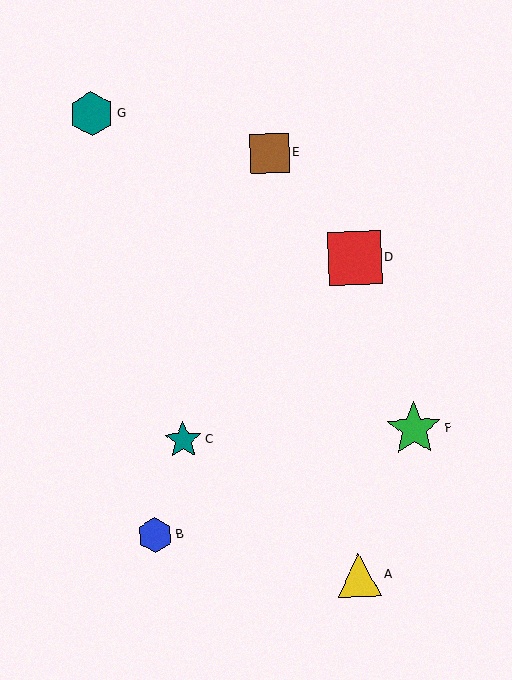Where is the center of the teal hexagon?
The center of the teal hexagon is at (92, 114).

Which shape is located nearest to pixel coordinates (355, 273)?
The red square (labeled D) at (355, 258) is nearest to that location.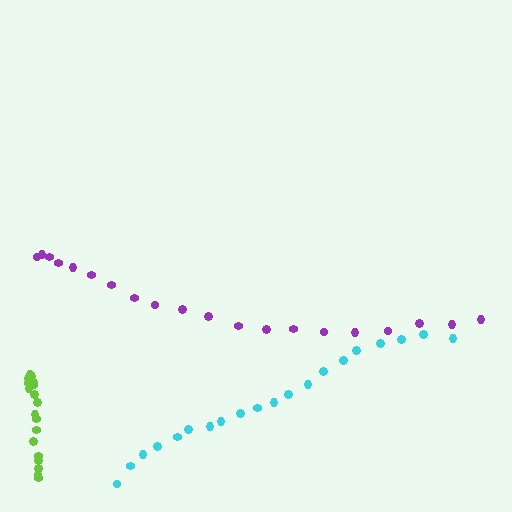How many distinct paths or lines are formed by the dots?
There are 3 distinct paths.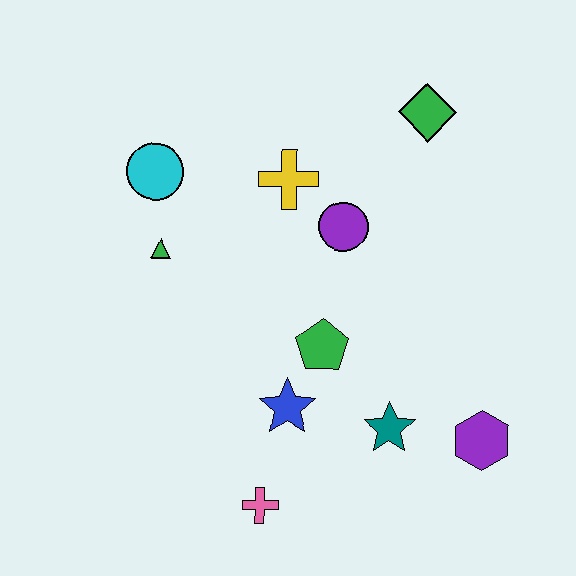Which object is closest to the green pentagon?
The blue star is closest to the green pentagon.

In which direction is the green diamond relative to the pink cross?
The green diamond is above the pink cross.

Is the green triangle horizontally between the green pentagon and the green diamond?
No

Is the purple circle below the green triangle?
No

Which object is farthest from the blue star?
The green diamond is farthest from the blue star.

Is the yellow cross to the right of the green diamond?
No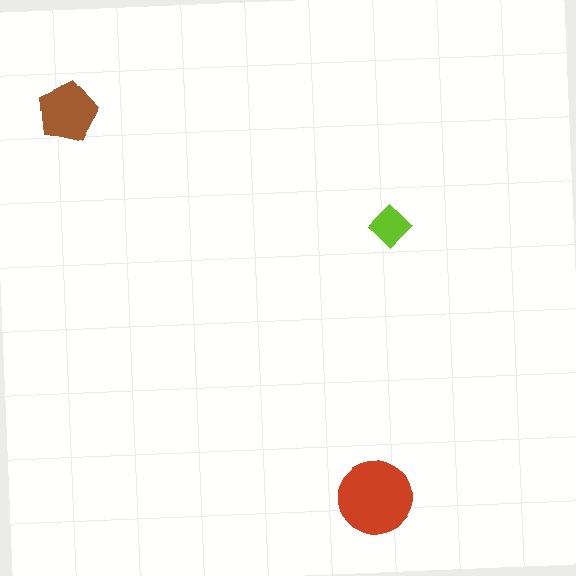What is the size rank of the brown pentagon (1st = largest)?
2nd.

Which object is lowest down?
The red circle is bottommost.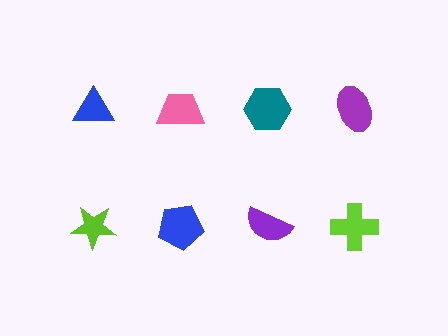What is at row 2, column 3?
A purple semicircle.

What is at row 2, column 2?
A blue pentagon.